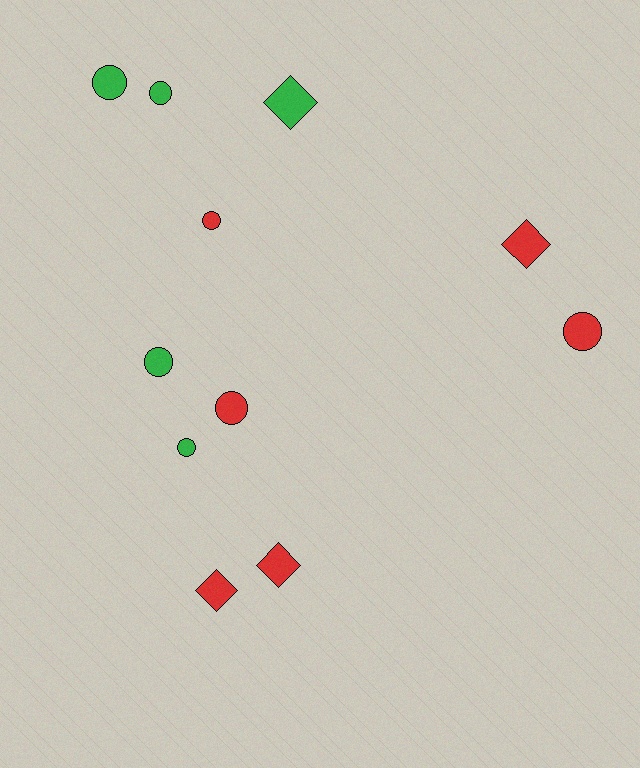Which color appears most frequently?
Red, with 6 objects.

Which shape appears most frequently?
Circle, with 7 objects.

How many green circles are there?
There are 4 green circles.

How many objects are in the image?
There are 11 objects.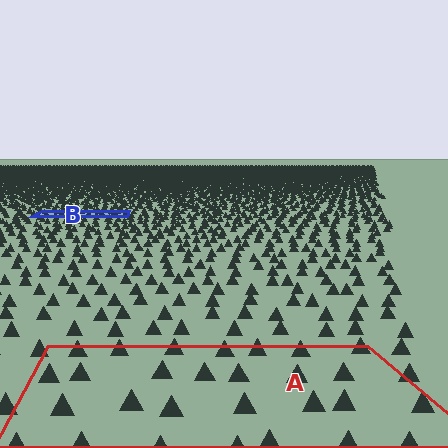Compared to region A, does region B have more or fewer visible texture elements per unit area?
Region B has more texture elements per unit area — they are packed more densely because it is farther away.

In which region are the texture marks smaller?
The texture marks are smaller in region B, because it is farther away.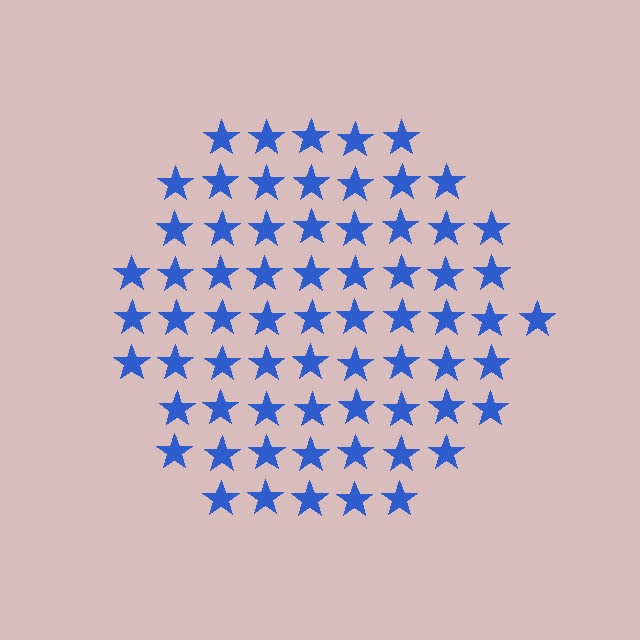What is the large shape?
The large shape is a hexagon.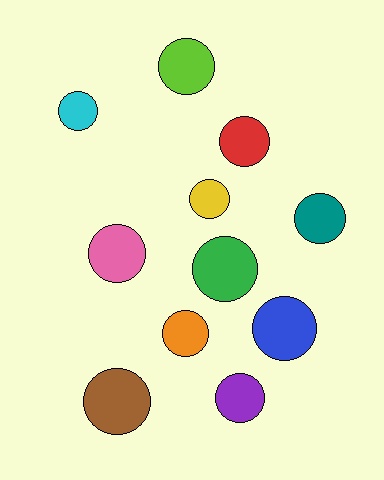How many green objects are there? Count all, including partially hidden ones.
There is 1 green object.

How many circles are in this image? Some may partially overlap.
There are 11 circles.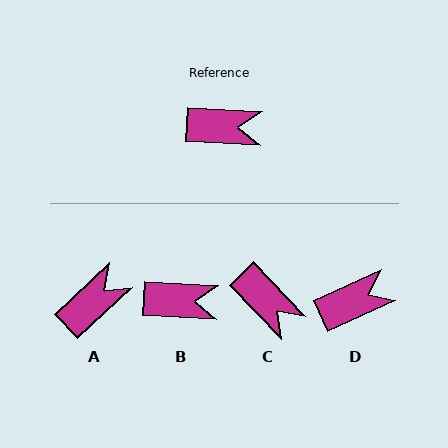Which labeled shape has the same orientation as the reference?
B.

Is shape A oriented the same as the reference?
No, it is off by about 47 degrees.